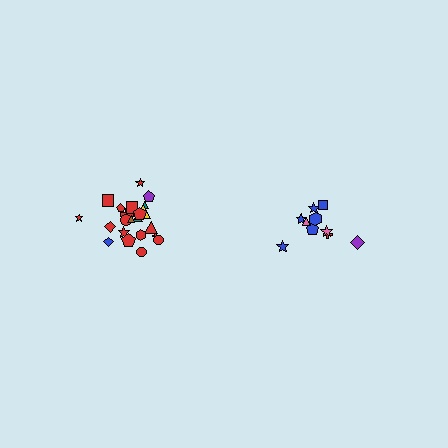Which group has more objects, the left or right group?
The left group.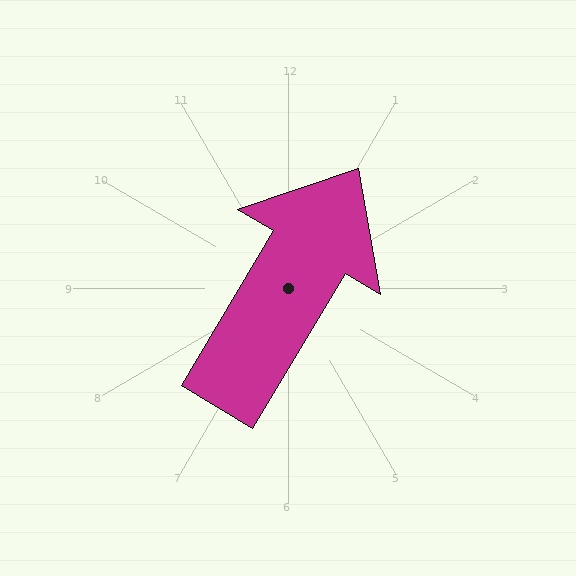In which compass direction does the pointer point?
Northeast.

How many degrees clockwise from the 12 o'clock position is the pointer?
Approximately 31 degrees.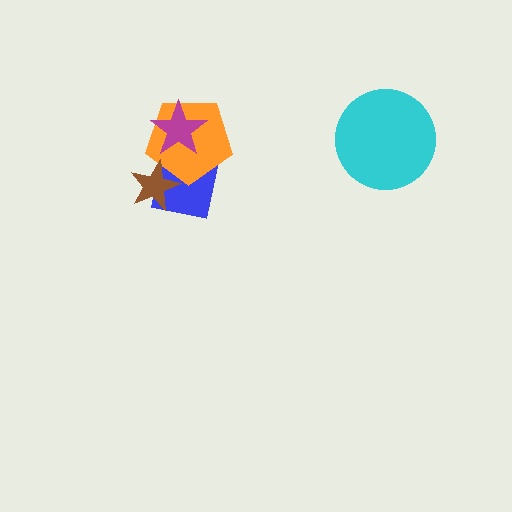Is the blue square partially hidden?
Yes, it is partially covered by another shape.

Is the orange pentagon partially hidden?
Yes, it is partially covered by another shape.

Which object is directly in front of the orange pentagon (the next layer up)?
The brown star is directly in front of the orange pentagon.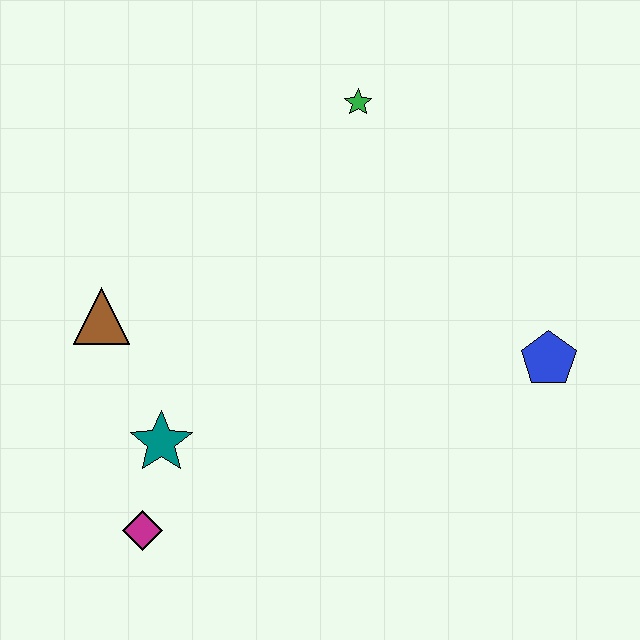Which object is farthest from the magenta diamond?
The green star is farthest from the magenta diamond.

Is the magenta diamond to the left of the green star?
Yes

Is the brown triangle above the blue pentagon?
Yes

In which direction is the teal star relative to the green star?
The teal star is below the green star.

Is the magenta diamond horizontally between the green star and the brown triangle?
Yes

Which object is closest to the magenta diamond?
The teal star is closest to the magenta diamond.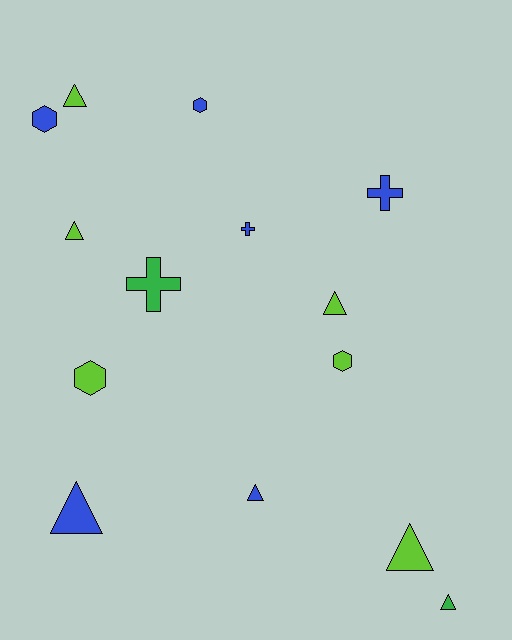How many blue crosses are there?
There are 2 blue crosses.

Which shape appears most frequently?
Triangle, with 7 objects.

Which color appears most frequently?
Lime, with 6 objects.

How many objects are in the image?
There are 14 objects.